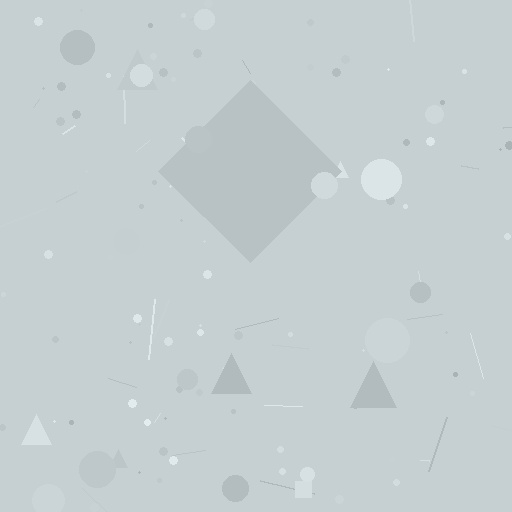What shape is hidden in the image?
A diamond is hidden in the image.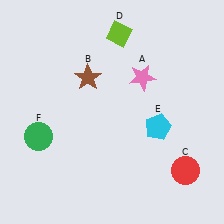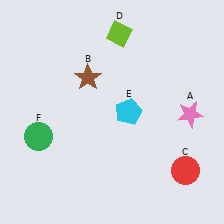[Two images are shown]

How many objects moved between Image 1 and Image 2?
2 objects moved between the two images.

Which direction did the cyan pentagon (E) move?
The cyan pentagon (E) moved left.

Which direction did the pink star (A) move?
The pink star (A) moved right.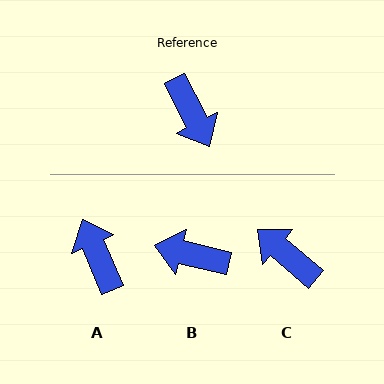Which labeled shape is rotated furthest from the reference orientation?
A, about 176 degrees away.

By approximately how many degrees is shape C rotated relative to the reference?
Approximately 158 degrees clockwise.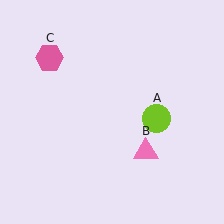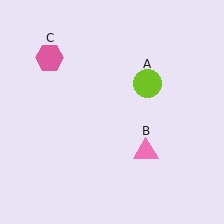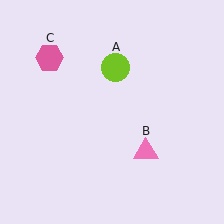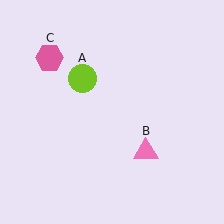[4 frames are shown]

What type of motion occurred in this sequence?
The lime circle (object A) rotated counterclockwise around the center of the scene.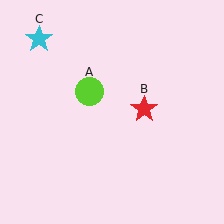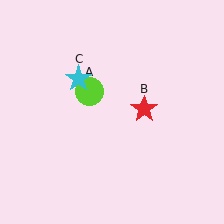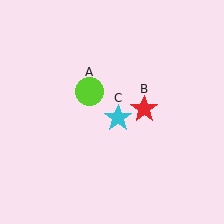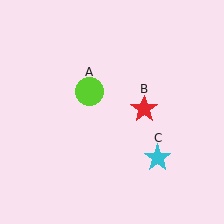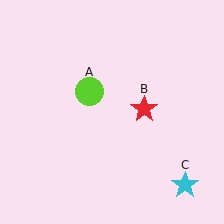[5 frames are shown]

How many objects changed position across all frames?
1 object changed position: cyan star (object C).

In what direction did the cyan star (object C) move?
The cyan star (object C) moved down and to the right.